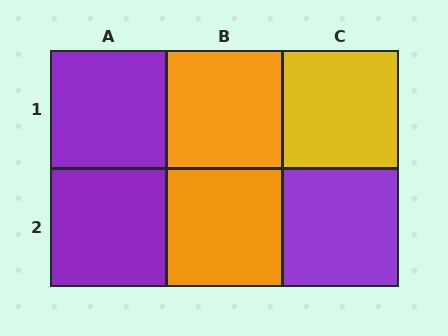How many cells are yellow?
1 cell is yellow.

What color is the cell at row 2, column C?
Purple.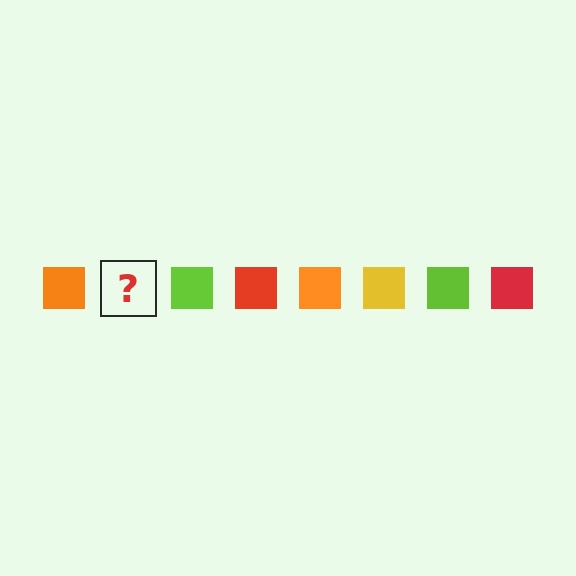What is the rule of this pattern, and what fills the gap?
The rule is that the pattern cycles through orange, yellow, lime, red squares. The gap should be filled with a yellow square.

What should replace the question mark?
The question mark should be replaced with a yellow square.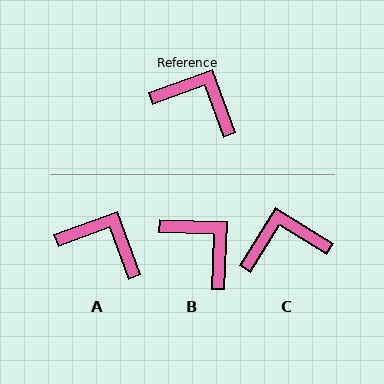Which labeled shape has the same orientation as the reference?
A.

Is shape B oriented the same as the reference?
No, it is off by about 22 degrees.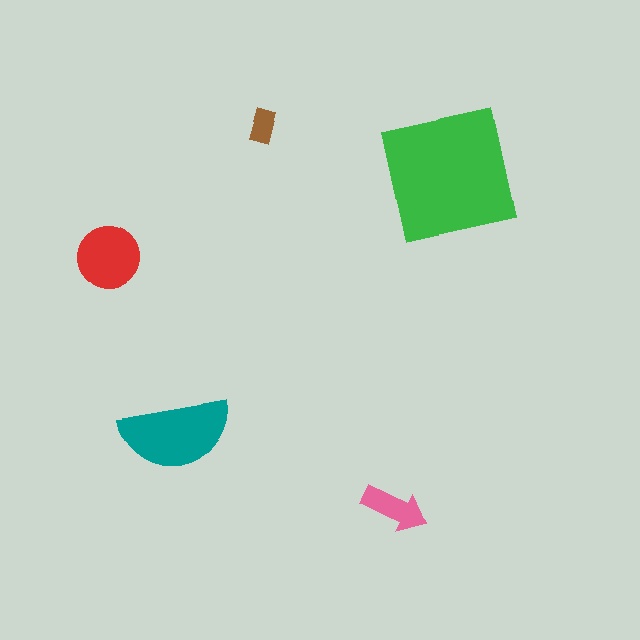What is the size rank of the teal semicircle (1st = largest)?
2nd.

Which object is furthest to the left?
The red circle is leftmost.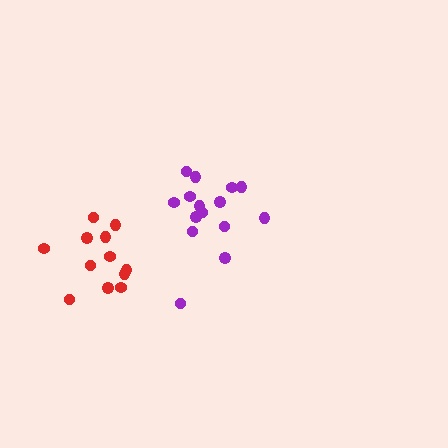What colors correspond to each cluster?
The clusters are colored: purple, red.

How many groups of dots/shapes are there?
There are 2 groups.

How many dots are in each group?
Group 1: 15 dots, Group 2: 12 dots (27 total).